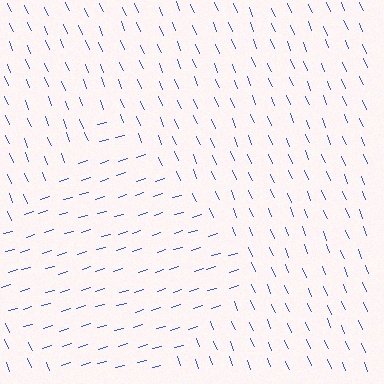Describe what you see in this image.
The image is filled with small blue line segments. A diamond region in the image has lines oriented differently from the surrounding lines, creating a visible texture boundary.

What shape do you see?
I see a diamond.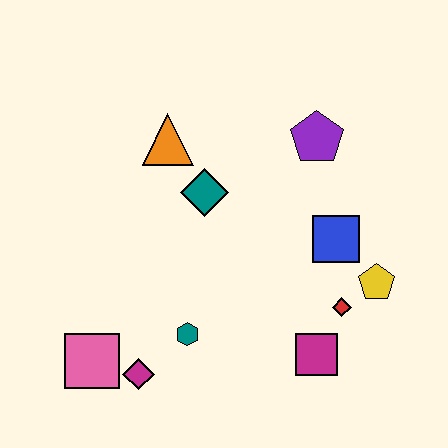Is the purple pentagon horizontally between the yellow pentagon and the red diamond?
No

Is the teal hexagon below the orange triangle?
Yes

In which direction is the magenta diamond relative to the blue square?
The magenta diamond is to the left of the blue square.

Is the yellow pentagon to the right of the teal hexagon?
Yes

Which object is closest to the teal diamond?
The orange triangle is closest to the teal diamond.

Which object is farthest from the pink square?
The purple pentagon is farthest from the pink square.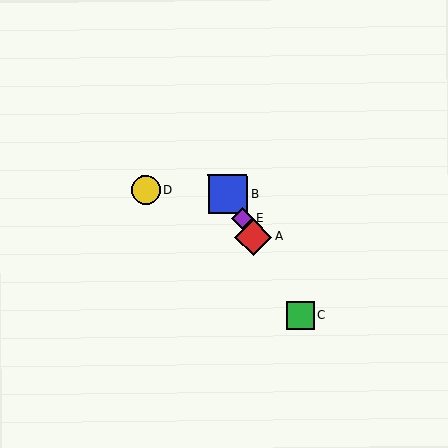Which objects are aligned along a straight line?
Objects A, B, C, E are aligned along a straight line.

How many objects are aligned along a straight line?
4 objects (A, B, C, E) are aligned along a straight line.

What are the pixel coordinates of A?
Object A is at (253, 237).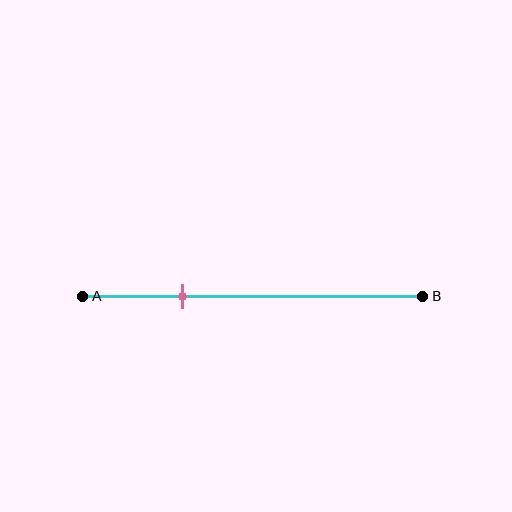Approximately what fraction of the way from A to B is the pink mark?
The pink mark is approximately 30% of the way from A to B.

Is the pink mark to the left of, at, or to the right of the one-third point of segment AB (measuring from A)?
The pink mark is to the left of the one-third point of segment AB.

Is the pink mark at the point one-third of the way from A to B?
No, the mark is at about 30% from A, not at the 33% one-third point.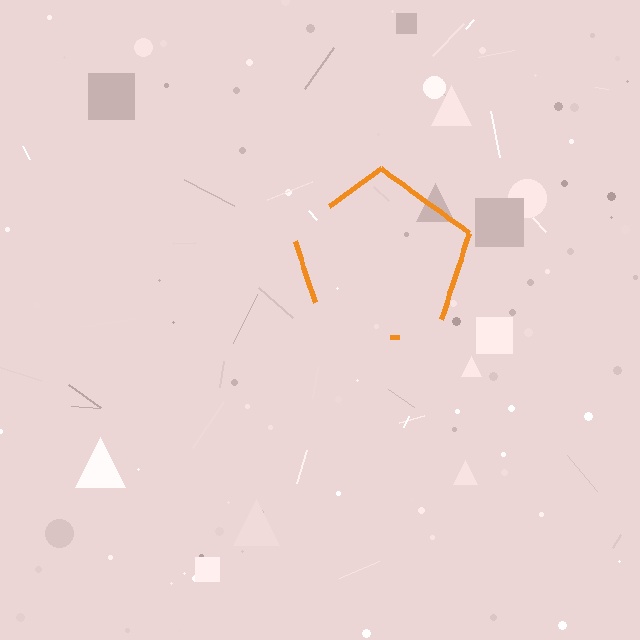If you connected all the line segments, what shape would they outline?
They would outline a pentagon.